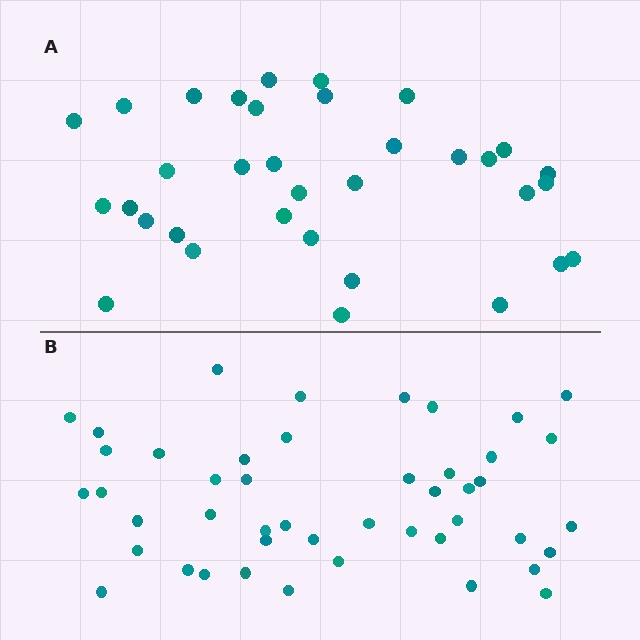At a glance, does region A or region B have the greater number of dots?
Region B (the bottom region) has more dots.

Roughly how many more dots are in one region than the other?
Region B has roughly 12 or so more dots than region A.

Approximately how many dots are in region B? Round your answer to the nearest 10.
About 50 dots. (The exact count is 46, which rounds to 50.)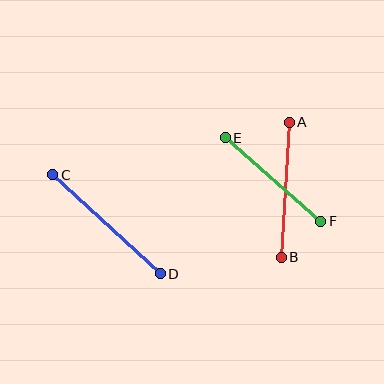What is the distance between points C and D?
The distance is approximately 146 pixels.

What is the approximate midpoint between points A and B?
The midpoint is at approximately (285, 190) pixels.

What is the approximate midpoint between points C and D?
The midpoint is at approximately (106, 224) pixels.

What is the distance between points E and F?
The distance is approximately 127 pixels.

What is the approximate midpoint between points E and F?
The midpoint is at approximately (273, 180) pixels.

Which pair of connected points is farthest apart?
Points C and D are farthest apart.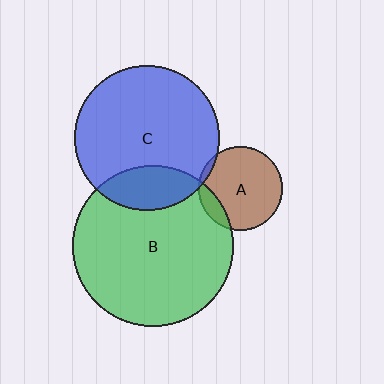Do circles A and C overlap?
Yes.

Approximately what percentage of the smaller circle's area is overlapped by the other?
Approximately 5%.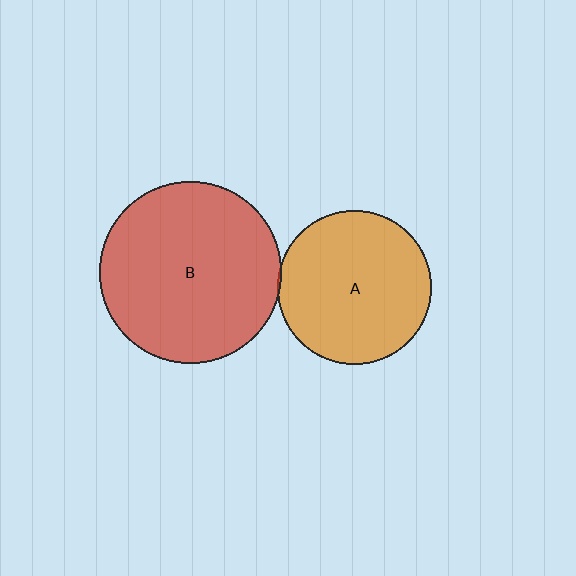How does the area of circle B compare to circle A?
Approximately 1.4 times.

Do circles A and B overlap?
Yes.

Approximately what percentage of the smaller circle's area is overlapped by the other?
Approximately 5%.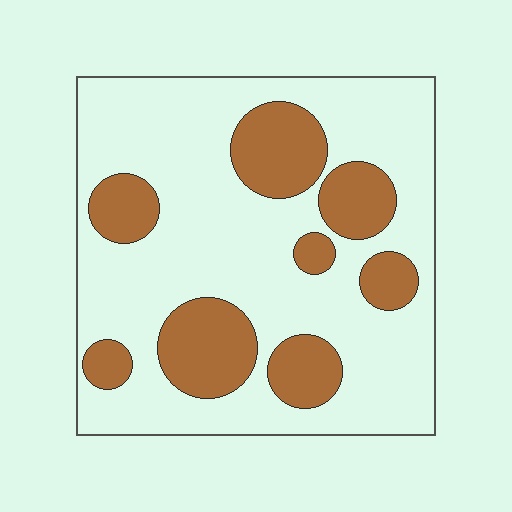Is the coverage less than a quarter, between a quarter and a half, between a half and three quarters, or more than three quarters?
Between a quarter and a half.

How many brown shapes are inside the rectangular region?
8.